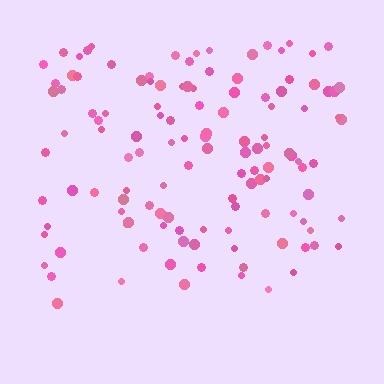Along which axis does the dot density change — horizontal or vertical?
Vertical.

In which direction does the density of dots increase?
From bottom to top, with the top side densest.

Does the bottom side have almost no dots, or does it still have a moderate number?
Still a moderate number, just noticeably fewer than the top.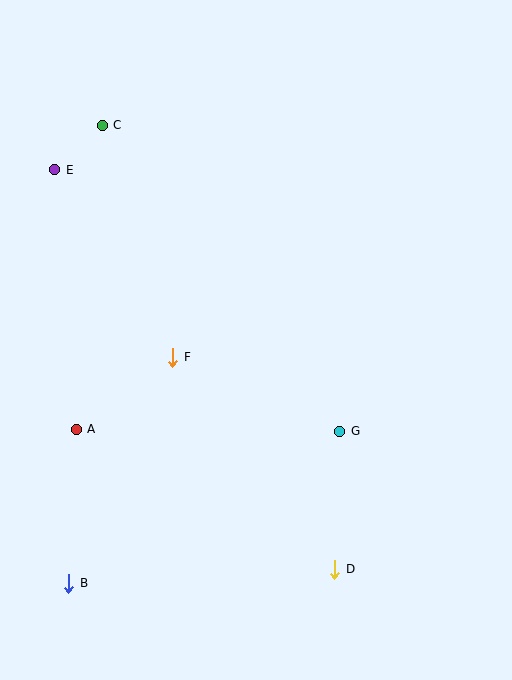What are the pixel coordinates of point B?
Point B is at (69, 583).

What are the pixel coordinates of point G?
Point G is at (340, 431).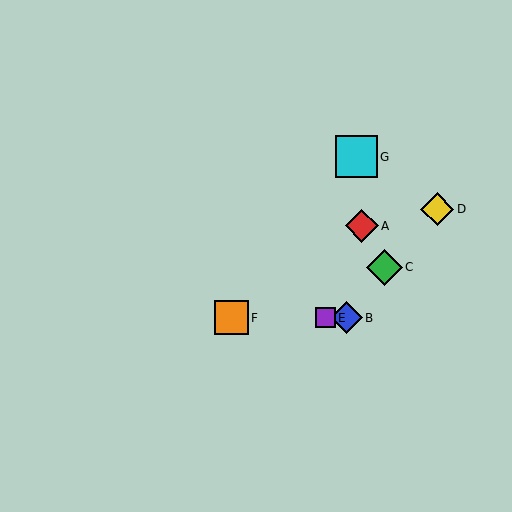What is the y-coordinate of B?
Object B is at y≈318.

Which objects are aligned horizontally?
Objects B, E, F are aligned horizontally.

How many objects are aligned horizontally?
3 objects (B, E, F) are aligned horizontally.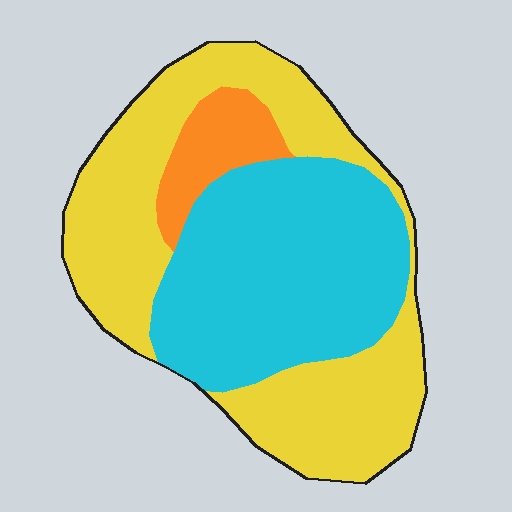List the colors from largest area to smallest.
From largest to smallest: yellow, cyan, orange.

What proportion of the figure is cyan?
Cyan takes up between a quarter and a half of the figure.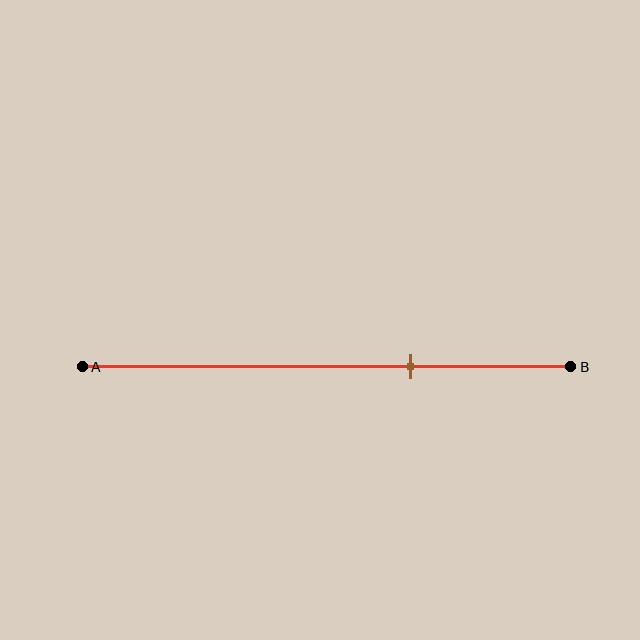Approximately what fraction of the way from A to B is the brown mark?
The brown mark is approximately 65% of the way from A to B.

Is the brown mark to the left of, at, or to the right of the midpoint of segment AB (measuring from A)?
The brown mark is to the right of the midpoint of segment AB.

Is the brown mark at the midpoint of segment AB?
No, the mark is at about 65% from A, not at the 50% midpoint.